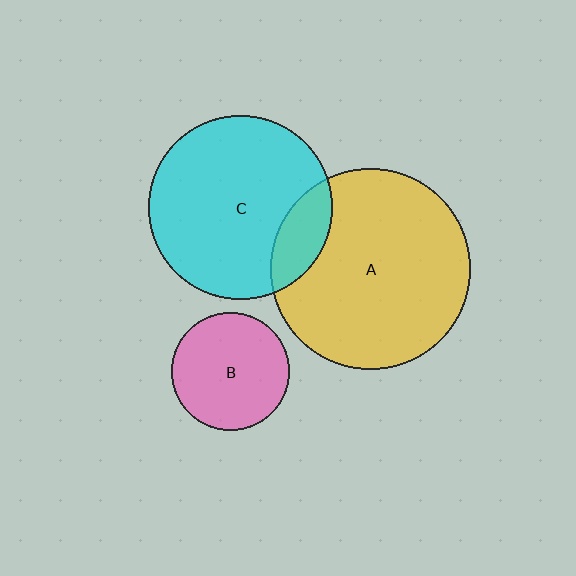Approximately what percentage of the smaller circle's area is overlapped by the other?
Approximately 15%.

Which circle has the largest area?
Circle A (yellow).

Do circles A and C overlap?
Yes.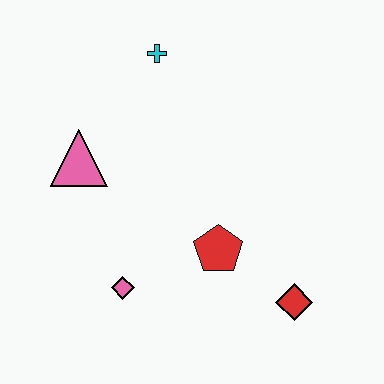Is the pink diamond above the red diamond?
Yes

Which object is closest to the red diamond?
The red pentagon is closest to the red diamond.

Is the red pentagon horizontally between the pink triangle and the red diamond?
Yes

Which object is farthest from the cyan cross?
The red diamond is farthest from the cyan cross.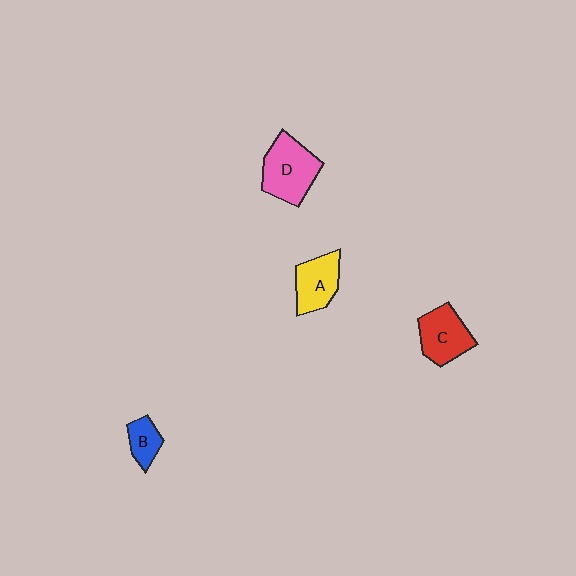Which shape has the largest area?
Shape D (pink).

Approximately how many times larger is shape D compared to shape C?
Approximately 1.2 times.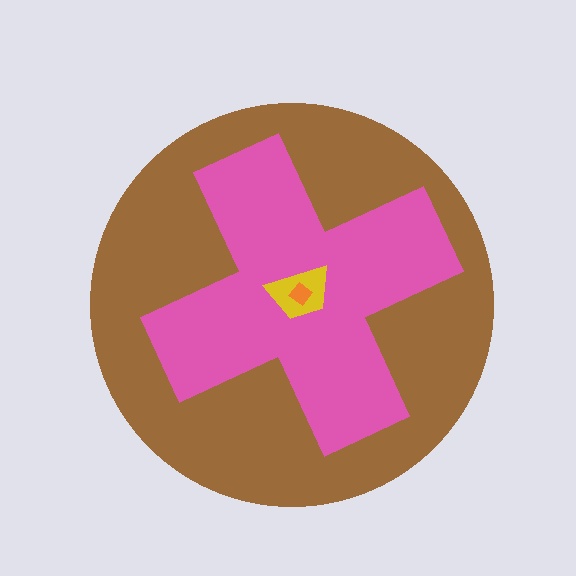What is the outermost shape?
The brown circle.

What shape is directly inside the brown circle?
The pink cross.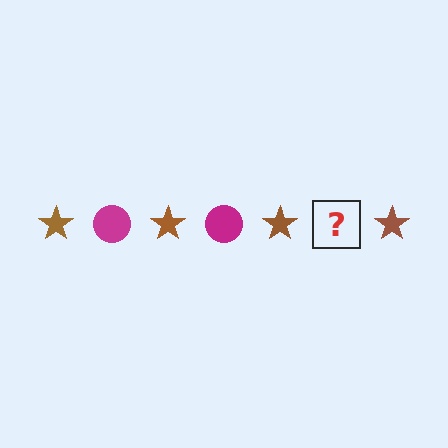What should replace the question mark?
The question mark should be replaced with a magenta circle.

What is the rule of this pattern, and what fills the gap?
The rule is that the pattern alternates between brown star and magenta circle. The gap should be filled with a magenta circle.